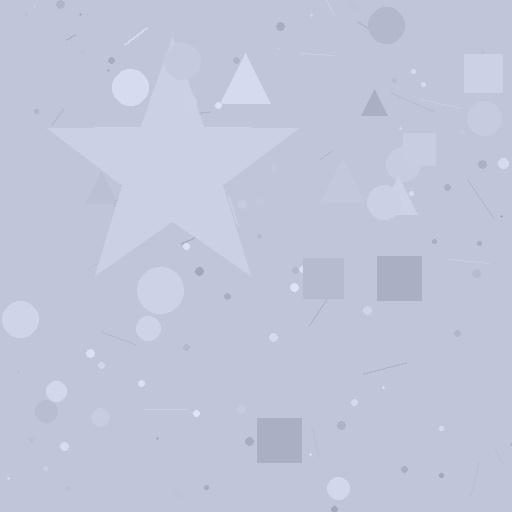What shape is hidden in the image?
A star is hidden in the image.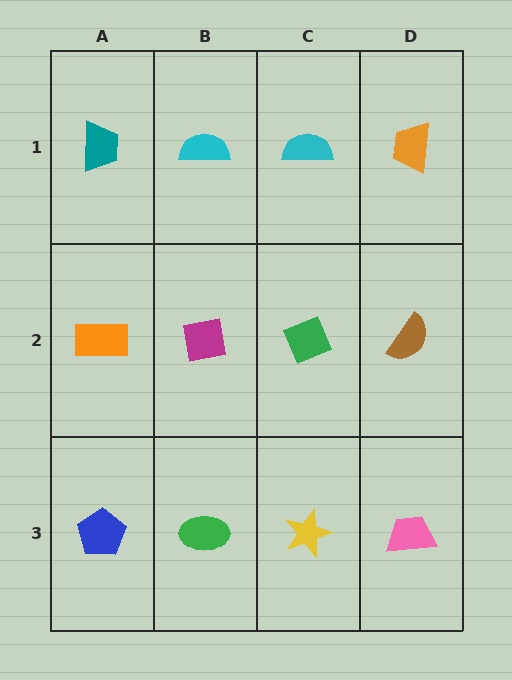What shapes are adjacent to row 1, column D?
A brown semicircle (row 2, column D), a cyan semicircle (row 1, column C).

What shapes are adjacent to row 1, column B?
A magenta square (row 2, column B), a teal trapezoid (row 1, column A), a cyan semicircle (row 1, column C).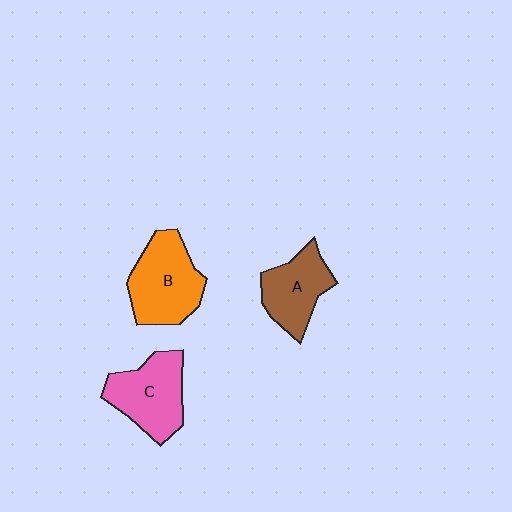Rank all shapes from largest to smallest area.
From largest to smallest: B (orange), C (pink), A (brown).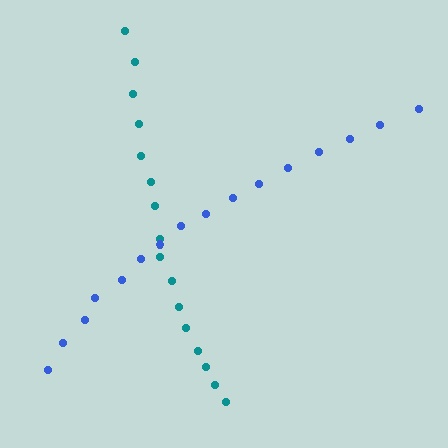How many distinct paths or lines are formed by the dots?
There are 2 distinct paths.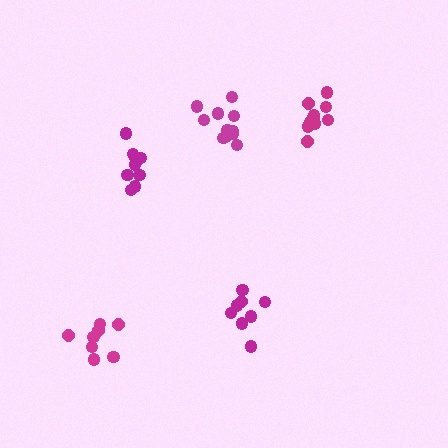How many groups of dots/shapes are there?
There are 5 groups.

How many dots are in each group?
Group 1: 11 dots, Group 2: 8 dots, Group 3: 10 dots, Group 4: 10 dots, Group 5: 8 dots (47 total).